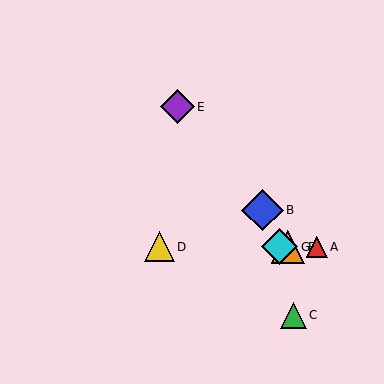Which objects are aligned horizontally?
Objects A, D, F, G are aligned horizontally.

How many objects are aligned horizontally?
4 objects (A, D, F, G) are aligned horizontally.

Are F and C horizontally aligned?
No, F is at y≈247 and C is at y≈315.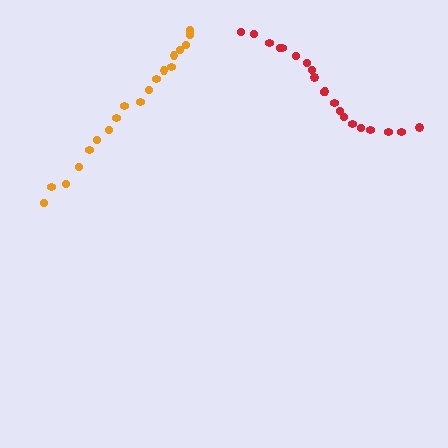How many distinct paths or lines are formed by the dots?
There are 2 distinct paths.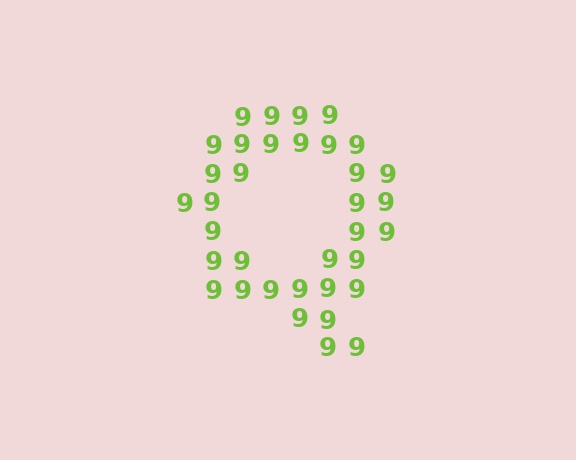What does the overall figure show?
The overall figure shows the letter Q.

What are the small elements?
The small elements are digit 9's.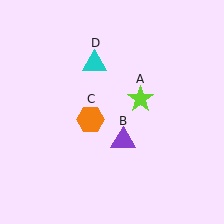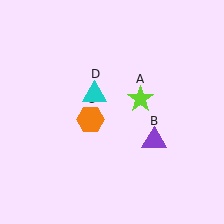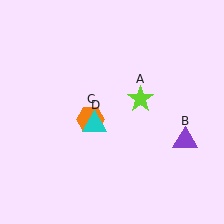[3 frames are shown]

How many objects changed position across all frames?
2 objects changed position: purple triangle (object B), cyan triangle (object D).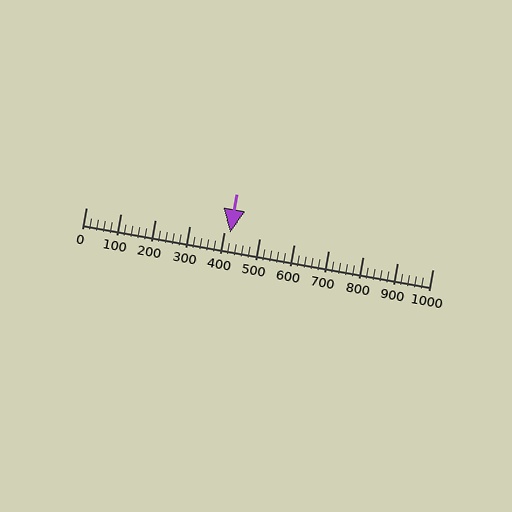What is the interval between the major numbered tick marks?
The major tick marks are spaced 100 units apart.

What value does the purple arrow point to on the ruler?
The purple arrow points to approximately 415.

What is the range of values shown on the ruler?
The ruler shows values from 0 to 1000.